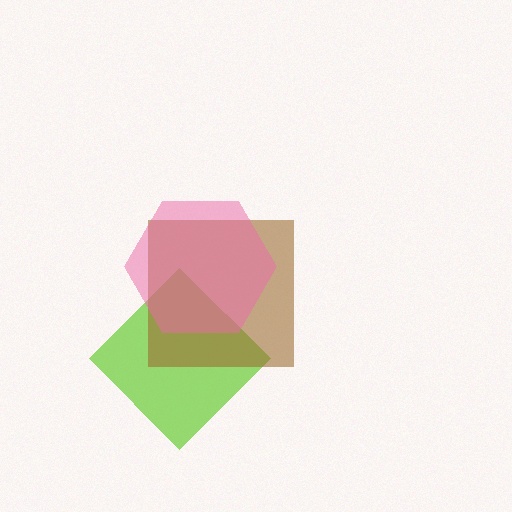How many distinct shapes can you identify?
There are 3 distinct shapes: a lime diamond, a brown square, a pink hexagon.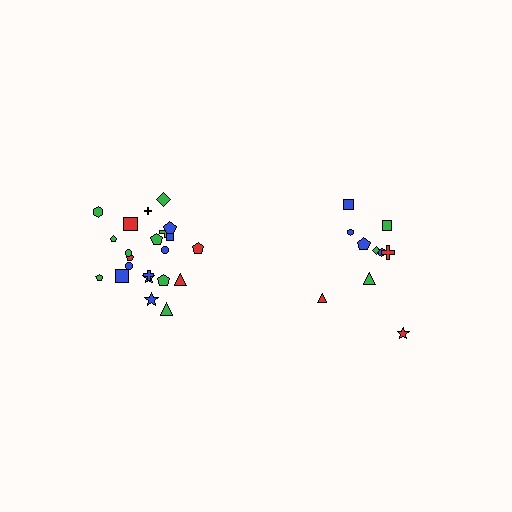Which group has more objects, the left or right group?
The left group.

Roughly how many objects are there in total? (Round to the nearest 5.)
Roughly 30 objects in total.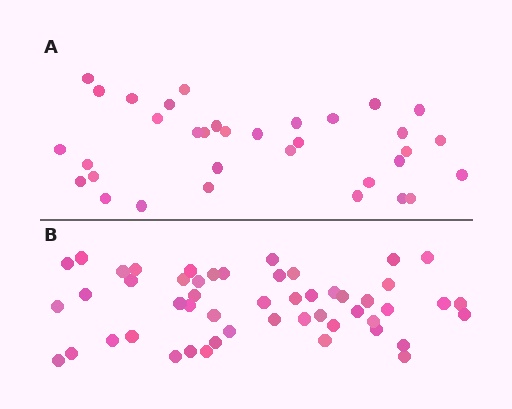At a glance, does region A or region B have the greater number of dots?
Region B (the bottom region) has more dots.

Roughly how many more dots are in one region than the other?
Region B has approximately 15 more dots than region A.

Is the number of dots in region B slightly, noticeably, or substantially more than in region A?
Region B has substantially more. The ratio is roughly 1.5 to 1.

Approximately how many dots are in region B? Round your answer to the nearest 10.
About 50 dots. (The exact count is 51, which rounds to 50.)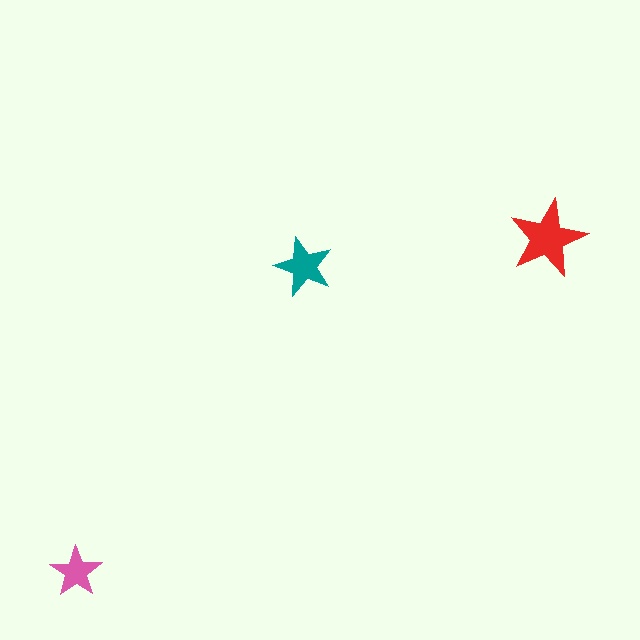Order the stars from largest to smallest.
the red one, the teal one, the pink one.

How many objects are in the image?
There are 3 objects in the image.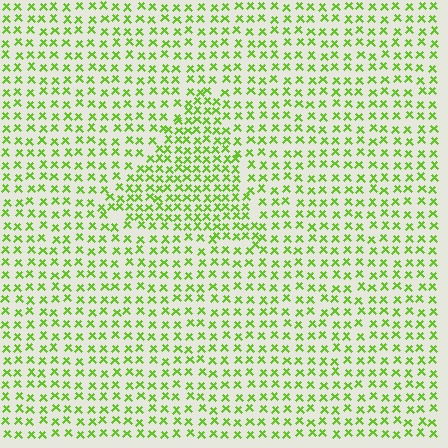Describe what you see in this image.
The image contains small lime elements arranged at two different densities. A triangle-shaped region is visible where the elements are more densely packed than the surrounding area.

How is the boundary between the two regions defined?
The boundary is defined by a change in element density (approximately 1.6x ratio). All elements are the same color, size, and shape.